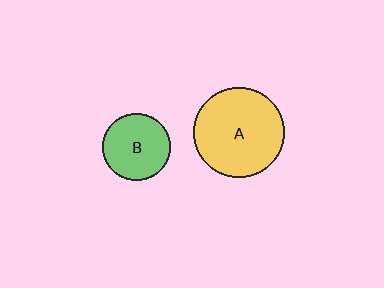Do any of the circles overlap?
No, none of the circles overlap.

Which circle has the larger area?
Circle A (yellow).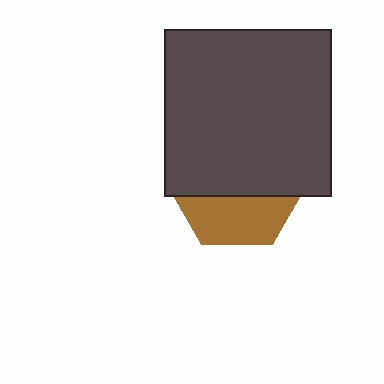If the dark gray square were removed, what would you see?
You would see the complete brown hexagon.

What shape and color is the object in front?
The object in front is a dark gray square.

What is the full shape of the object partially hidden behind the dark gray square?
The partially hidden object is a brown hexagon.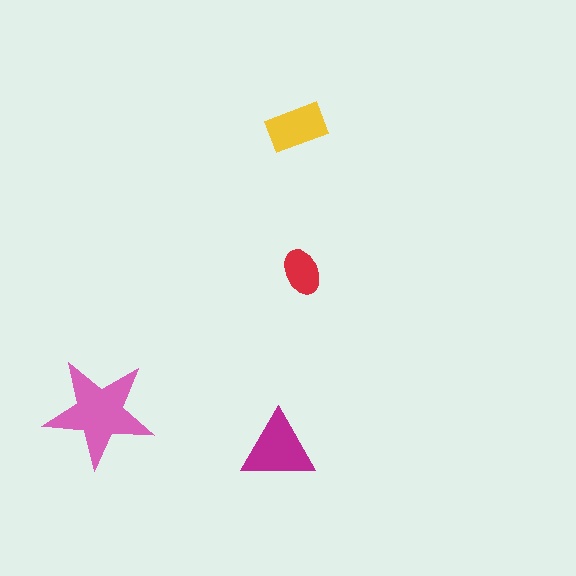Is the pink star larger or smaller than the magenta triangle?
Larger.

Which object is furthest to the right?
The red ellipse is rightmost.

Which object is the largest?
The pink star.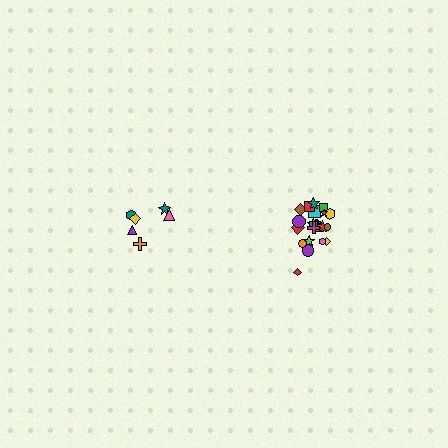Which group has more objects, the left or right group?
The right group.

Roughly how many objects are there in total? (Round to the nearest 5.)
Roughly 30 objects in total.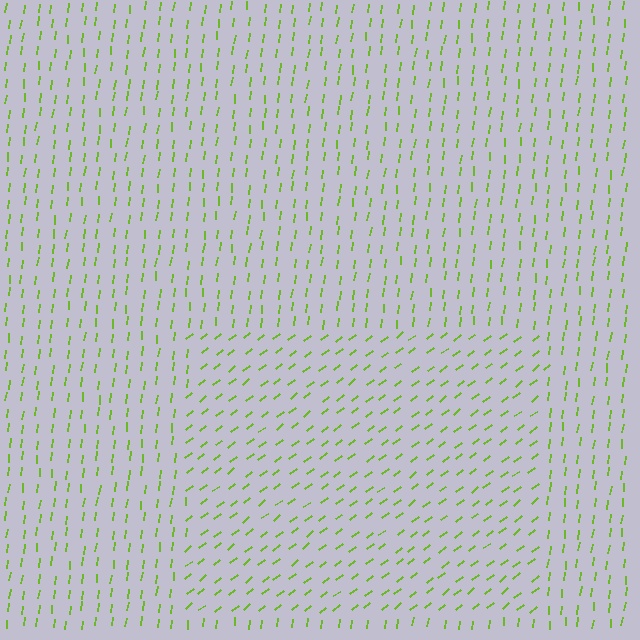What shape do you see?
I see a rectangle.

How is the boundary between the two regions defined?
The boundary is defined purely by a change in line orientation (approximately 45 degrees difference). All lines are the same color and thickness.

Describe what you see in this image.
The image is filled with small lime line segments. A rectangle region in the image has lines oriented differently from the surrounding lines, creating a visible texture boundary.